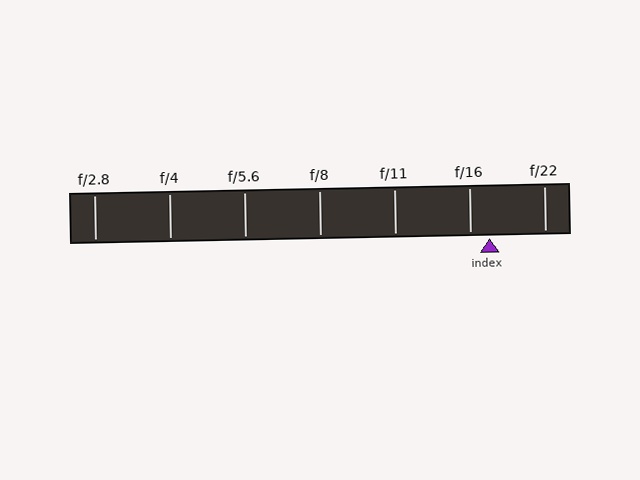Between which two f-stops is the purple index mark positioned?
The index mark is between f/16 and f/22.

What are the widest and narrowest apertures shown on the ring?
The widest aperture shown is f/2.8 and the narrowest is f/22.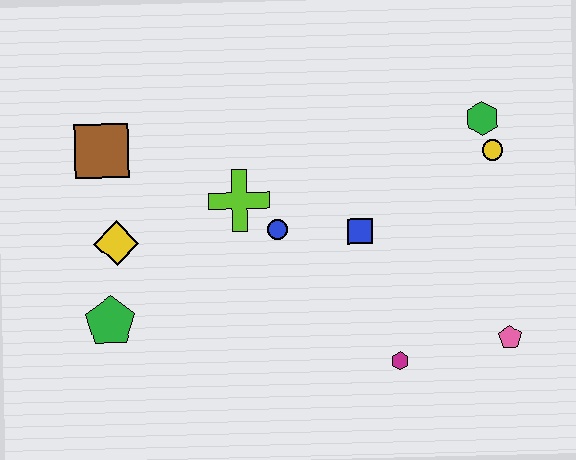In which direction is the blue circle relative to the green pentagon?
The blue circle is to the right of the green pentagon.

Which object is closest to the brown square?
The yellow diamond is closest to the brown square.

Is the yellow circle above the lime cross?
Yes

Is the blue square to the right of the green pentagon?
Yes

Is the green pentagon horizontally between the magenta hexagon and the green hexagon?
No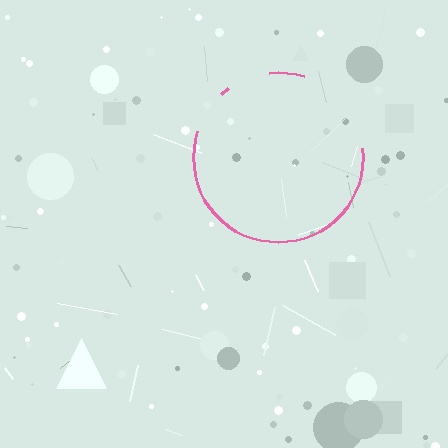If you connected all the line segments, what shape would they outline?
They would outline a circle.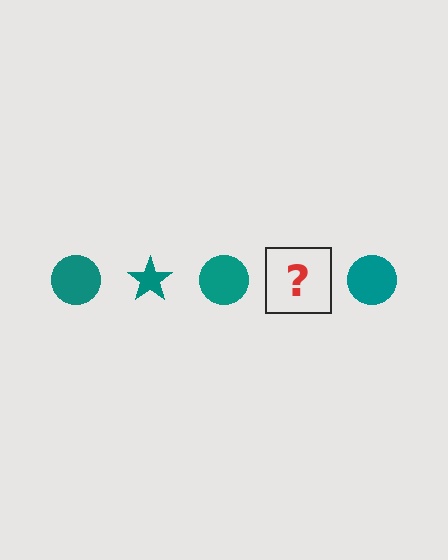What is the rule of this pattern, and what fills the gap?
The rule is that the pattern cycles through circle, star shapes in teal. The gap should be filled with a teal star.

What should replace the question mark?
The question mark should be replaced with a teal star.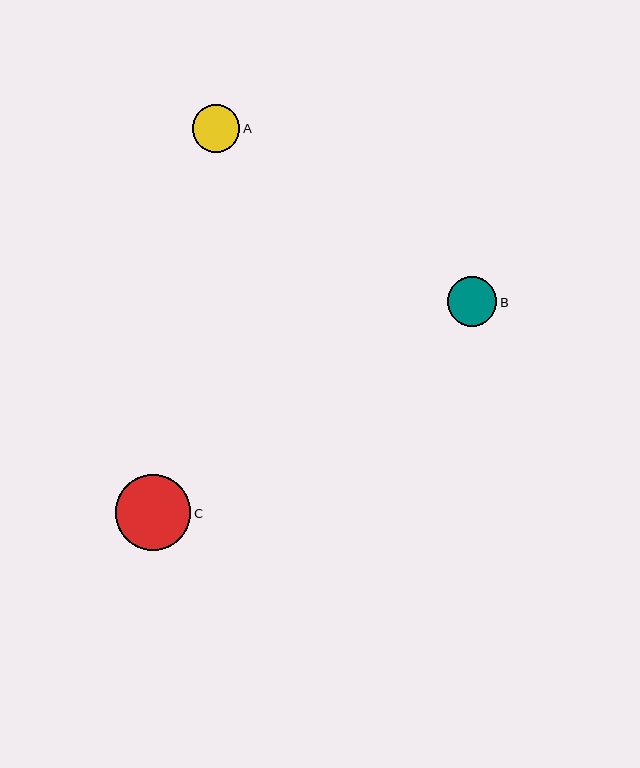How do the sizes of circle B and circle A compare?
Circle B and circle A are approximately the same size.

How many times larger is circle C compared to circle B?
Circle C is approximately 1.5 times the size of circle B.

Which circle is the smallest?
Circle A is the smallest with a size of approximately 48 pixels.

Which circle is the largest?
Circle C is the largest with a size of approximately 75 pixels.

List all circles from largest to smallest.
From largest to smallest: C, B, A.